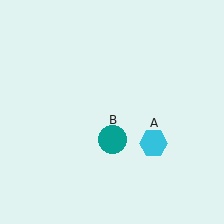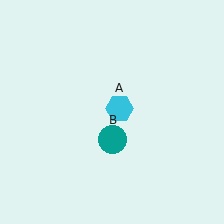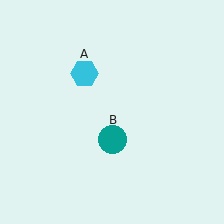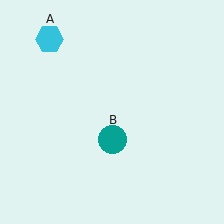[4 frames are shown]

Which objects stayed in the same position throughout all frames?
Teal circle (object B) remained stationary.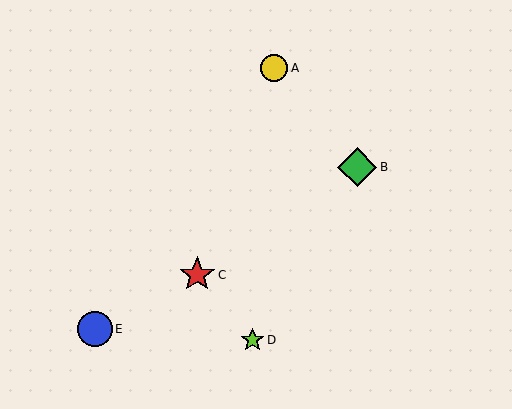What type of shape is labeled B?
Shape B is a green diamond.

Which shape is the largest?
The green diamond (labeled B) is the largest.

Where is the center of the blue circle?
The center of the blue circle is at (95, 329).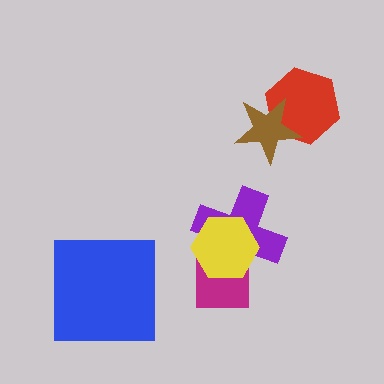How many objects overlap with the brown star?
1 object overlaps with the brown star.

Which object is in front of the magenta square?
The yellow hexagon is in front of the magenta square.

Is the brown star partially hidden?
No, no other shape covers it.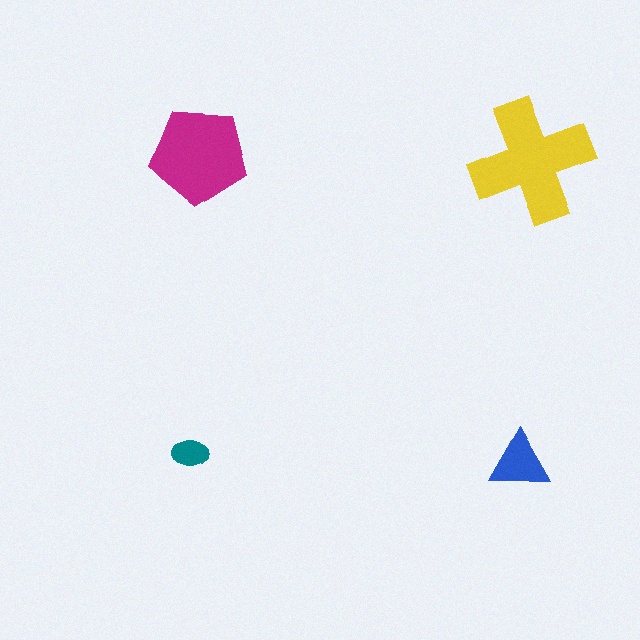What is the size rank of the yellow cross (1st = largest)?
1st.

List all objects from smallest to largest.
The teal ellipse, the blue triangle, the magenta pentagon, the yellow cross.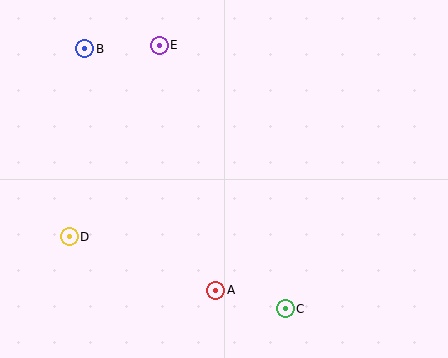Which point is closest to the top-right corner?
Point E is closest to the top-right corner.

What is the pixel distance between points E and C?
The distance between E and C is 293 pixels.